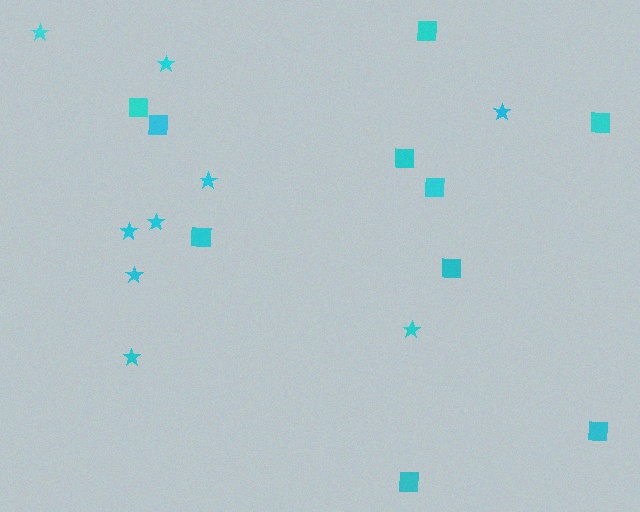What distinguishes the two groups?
There are 2 groups: one group of stars (9) and one group of squares (10).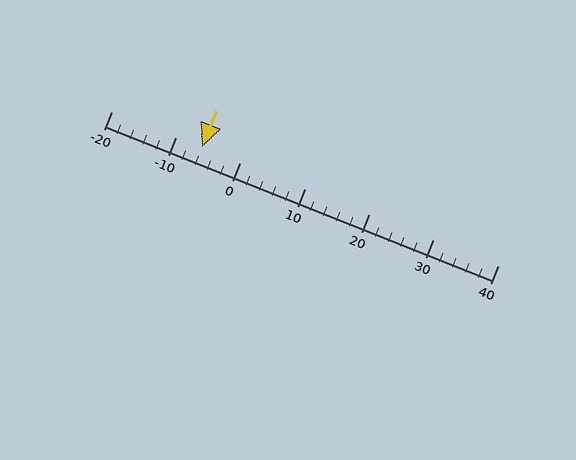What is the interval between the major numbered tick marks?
The major tick marks are spaced 10 units apart.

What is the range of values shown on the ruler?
The ruler shows values from -20 to 40.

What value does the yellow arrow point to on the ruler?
The yellow arrow points to approximately -6.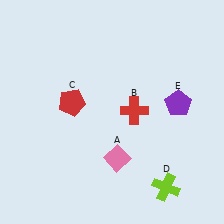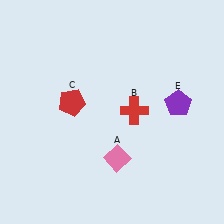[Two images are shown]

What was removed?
The lime cross (D) was removed in Image 2.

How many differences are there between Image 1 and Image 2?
There is 1 difference between the two images.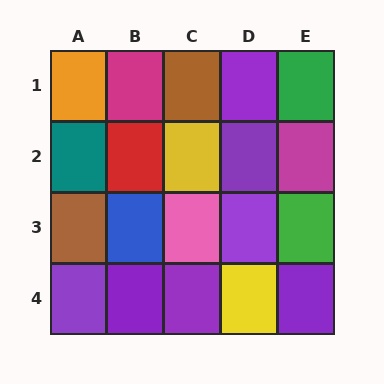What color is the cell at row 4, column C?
Purple.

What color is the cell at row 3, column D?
Purple.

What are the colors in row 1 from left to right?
Orange, magenta, brown, purple, green.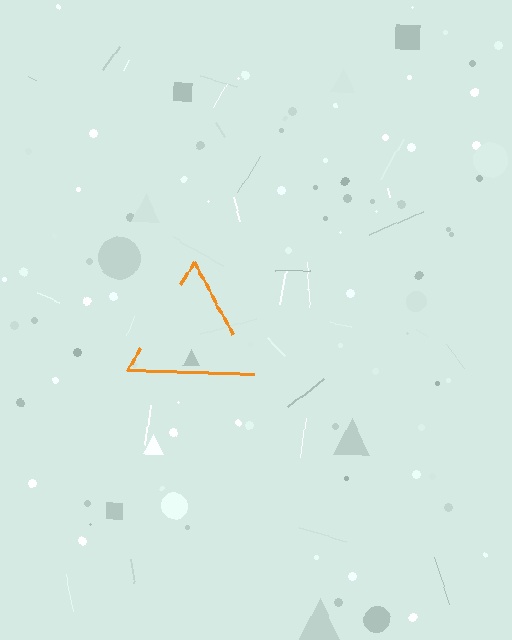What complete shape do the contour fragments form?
The contour fragments form a triangle.